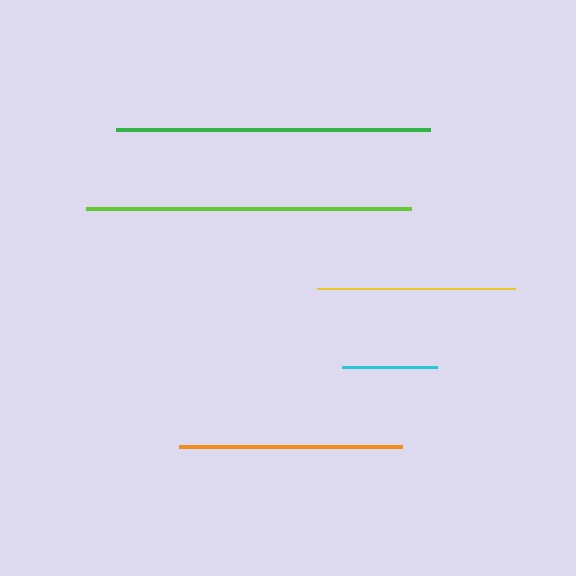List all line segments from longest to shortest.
From longest to shortest: lime, green, orange, yellow, cyan.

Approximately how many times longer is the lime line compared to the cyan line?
The lime line is approximately 3.4 times the length of the cyan line.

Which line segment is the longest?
The lime line is the longest at approximately 325 pixels.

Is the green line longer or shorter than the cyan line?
The green line is longer than the cyan line.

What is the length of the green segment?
The green segment is approximately 314 pixels long.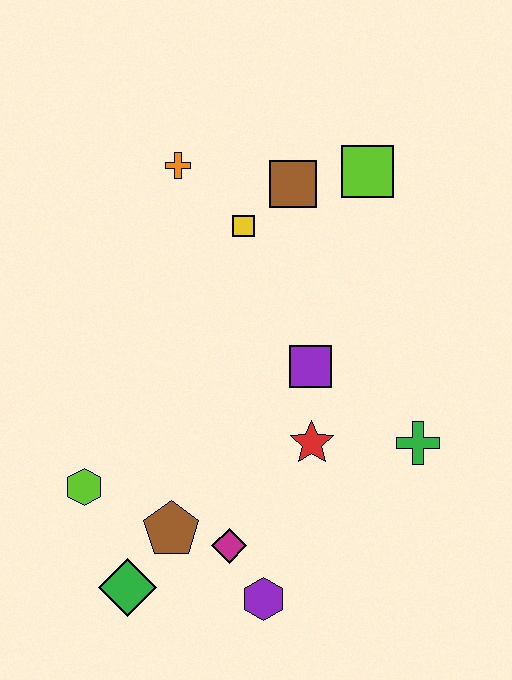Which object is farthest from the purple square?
The green diamond is farthest from the purple square.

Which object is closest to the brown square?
The yellow square is closest to the brown square.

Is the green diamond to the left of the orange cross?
Yes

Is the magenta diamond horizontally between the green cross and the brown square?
No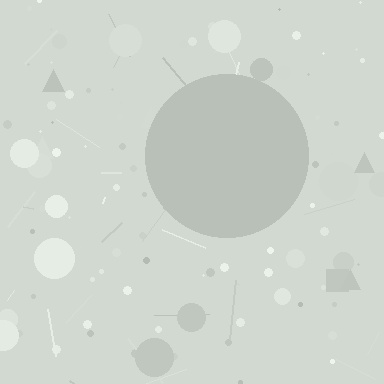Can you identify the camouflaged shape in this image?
The camouflaged shape is a circle.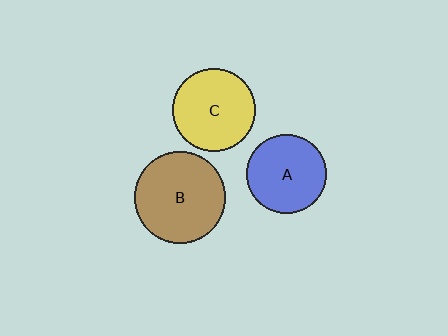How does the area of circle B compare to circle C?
Approximately 1.2 times.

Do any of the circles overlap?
No, none of the circles overlap.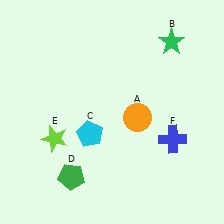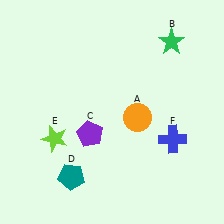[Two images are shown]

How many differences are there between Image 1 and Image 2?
There are 2 differences between the two images.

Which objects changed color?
C changed from cyan to purple. D changed from green to teal.